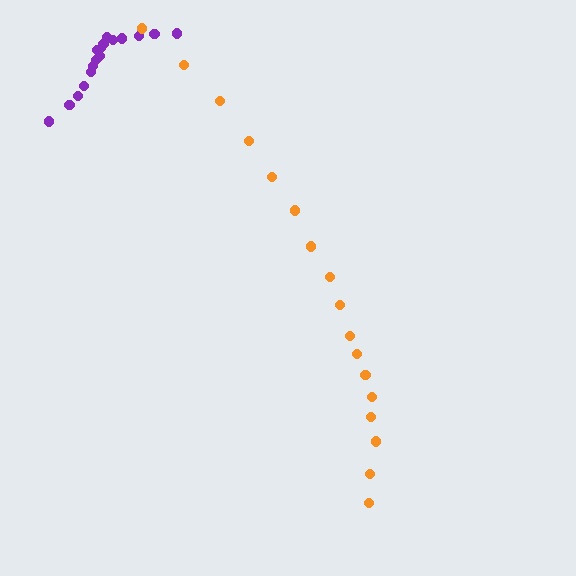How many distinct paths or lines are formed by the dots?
There are 2 distinct paths.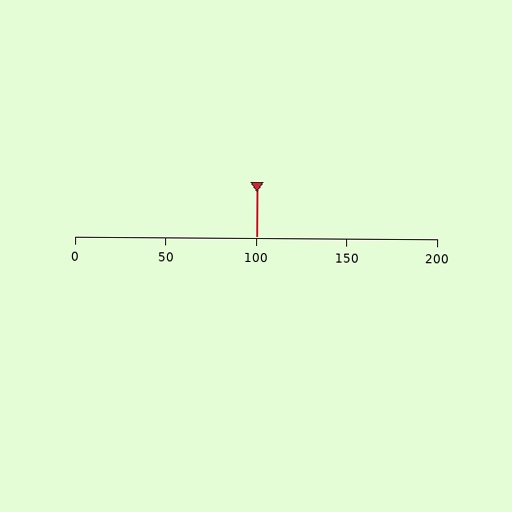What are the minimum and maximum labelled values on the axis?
The axis runs from 0 to 200.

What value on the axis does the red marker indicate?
The marker indicates approximately 100.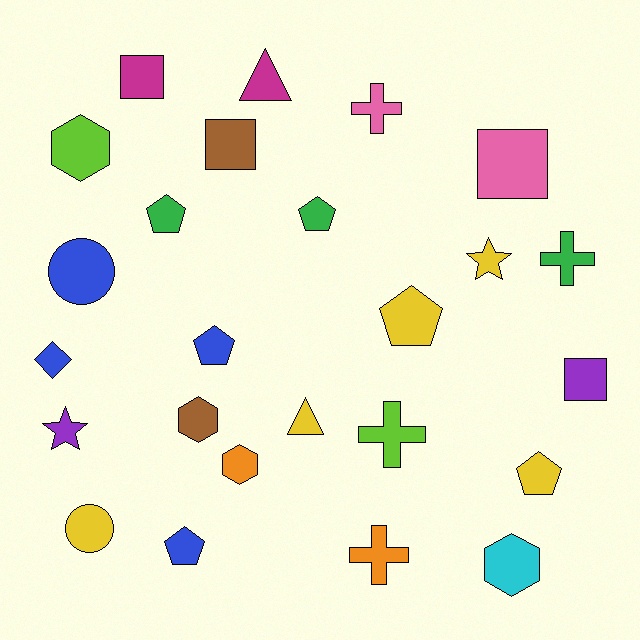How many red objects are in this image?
There are no red objects.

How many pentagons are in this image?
There are 6 pentagons.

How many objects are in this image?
There are 25 objects.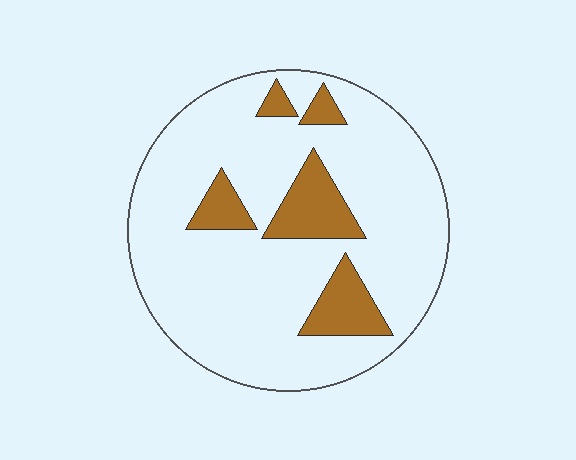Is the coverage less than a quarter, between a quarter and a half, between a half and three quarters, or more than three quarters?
Less than a quarter.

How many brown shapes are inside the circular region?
5.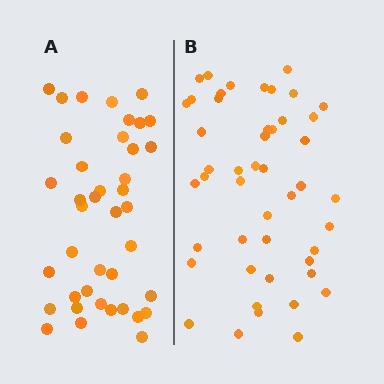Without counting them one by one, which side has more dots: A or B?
Region B (the right region) has more dots.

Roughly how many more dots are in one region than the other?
Region B has roughly 8 or so more dots than region A.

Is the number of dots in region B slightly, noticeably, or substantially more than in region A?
Region B has only slightly more — the two regions are fairly close. The ratio is roughly 1.2 to 1.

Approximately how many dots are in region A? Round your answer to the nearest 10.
About 40 dots.